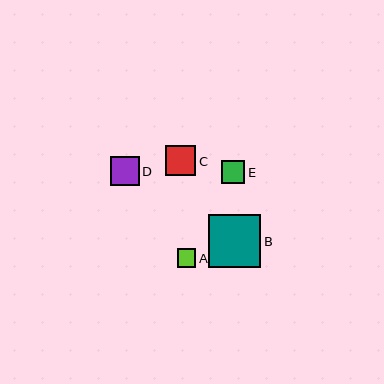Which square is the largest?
Square B is the largest with a size of approximately 53 pixels.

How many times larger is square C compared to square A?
Square C is approximately 1.7 times the size of square A.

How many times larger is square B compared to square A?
Square B is approximately 2.8 times the size of square A.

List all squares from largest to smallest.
From largest to smallest: B, C, D, E, A.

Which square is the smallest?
Square A is the smallest with a size of approximately 18 pixels.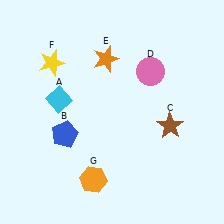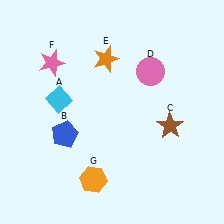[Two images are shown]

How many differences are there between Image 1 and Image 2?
There is 1 difference between the two images.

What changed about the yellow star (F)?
In Image 1, F is yellow. In Image 2, it changed to pink.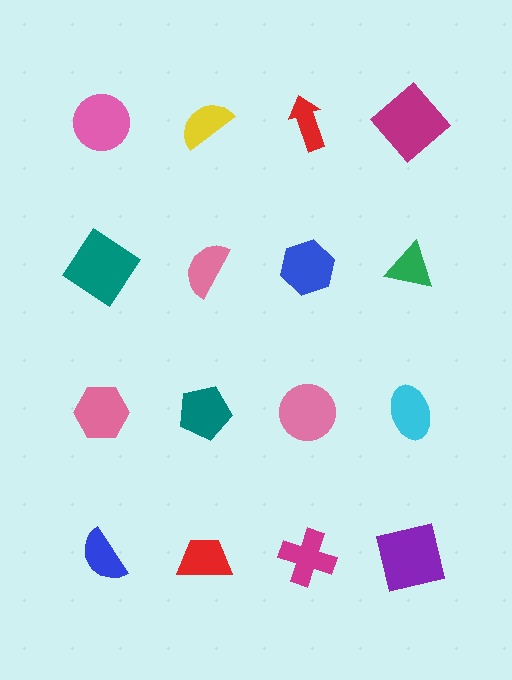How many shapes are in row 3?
4 shapes.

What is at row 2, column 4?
A green triangle.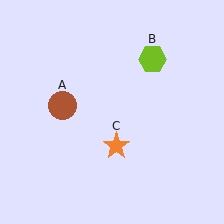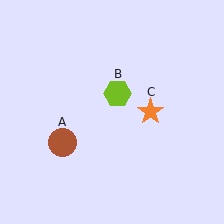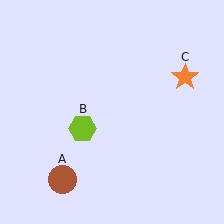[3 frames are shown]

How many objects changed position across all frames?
3 objects changed position: brown circle (object A), lime hexagon (object B), orange star (object C).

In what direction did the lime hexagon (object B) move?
The lime hexagon (object B) moved down and to the left.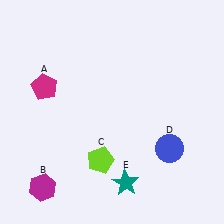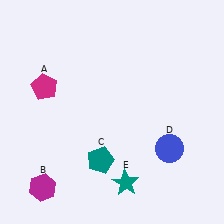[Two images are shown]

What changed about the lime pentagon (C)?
In Image 1, C is lime. In Image 2, it changed to teal.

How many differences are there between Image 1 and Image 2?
There is 1 difference between the two images.